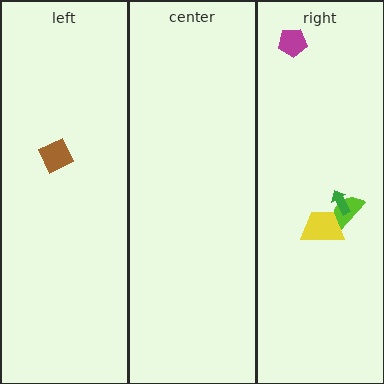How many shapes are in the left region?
1.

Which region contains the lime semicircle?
The right region.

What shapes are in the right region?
The magenta pentagon, the lime semicircle, the green arrow, the yellow trapezoid.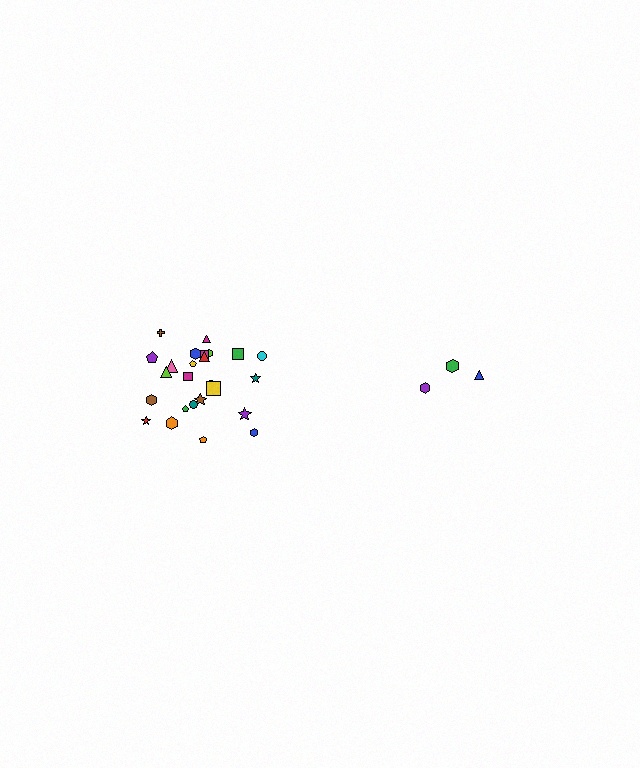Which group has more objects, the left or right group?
The left group.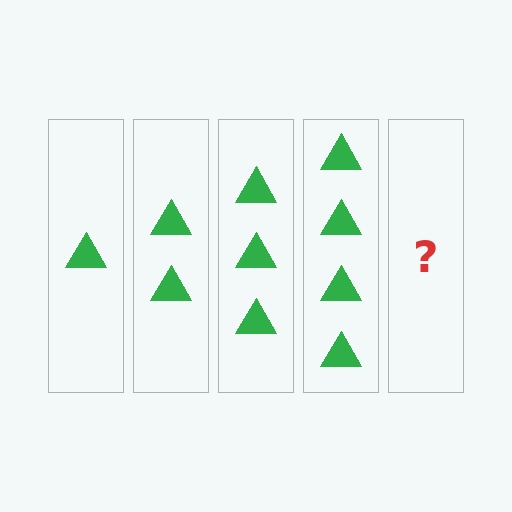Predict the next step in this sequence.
The next step is 5 triangles.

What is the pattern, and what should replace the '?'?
The pattern is that each step adds one more triangle. The '?' should be 5 triangles.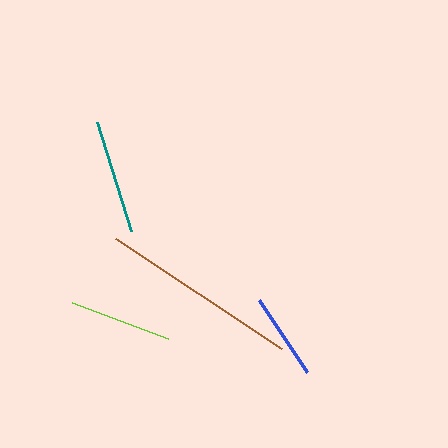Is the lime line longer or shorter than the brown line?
The brown line is longer than the lime line.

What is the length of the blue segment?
The blue segment is approximately 86 pixels long.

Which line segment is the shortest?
The blue line is the shortest at approximately 86 pixels.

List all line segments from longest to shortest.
From longest to shortest: brown, teal, lime, blue.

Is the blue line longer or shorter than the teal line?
The teal line is longer than the blue line.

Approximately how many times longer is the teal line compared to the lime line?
The teal line is approximately 1.1 times the length of the lime line.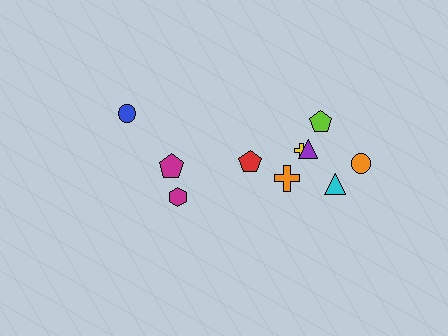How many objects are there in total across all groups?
There are 10 objects.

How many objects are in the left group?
There are 3 objects.